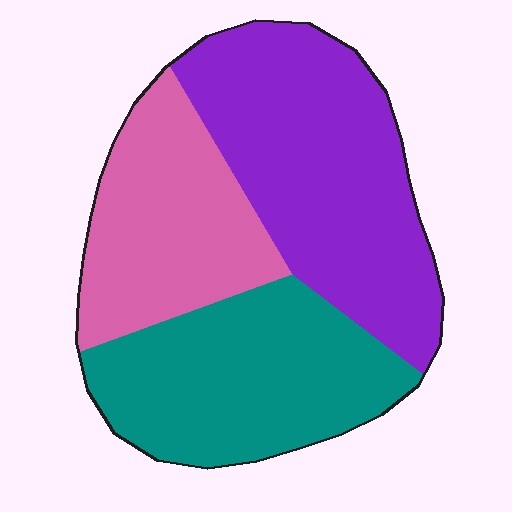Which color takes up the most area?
Purple, at roughly 40%.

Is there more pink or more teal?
Teal.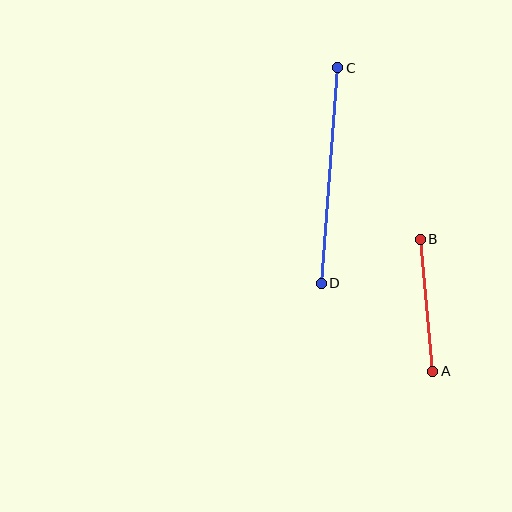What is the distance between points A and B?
The distance is approximately 132 pixels.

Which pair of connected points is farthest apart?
Points C and D are farthest apart.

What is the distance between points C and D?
The distance is approximately 216 pixels.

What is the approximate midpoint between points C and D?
The midpoint is at approximately (329, 176) pixels.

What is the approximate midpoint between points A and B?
The midpoint is at approximately (426, 305) pixels.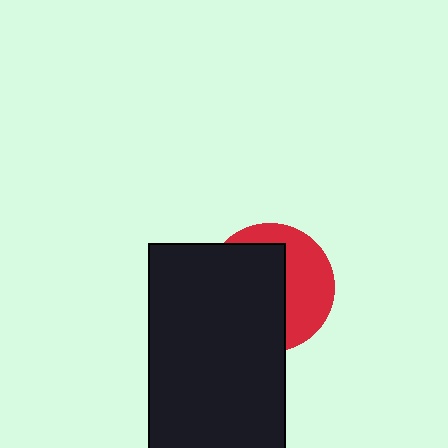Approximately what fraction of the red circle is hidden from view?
Roughly 58% of the red circle is hidden behind the black rectangle.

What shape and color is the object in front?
The object in front is a black rectangle.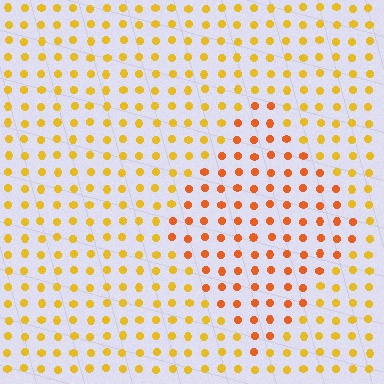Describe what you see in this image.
The image is filled with small yellow elements in a uniform arrangement. A diamond-shaped region is visible where the elements are tinted to a slightly different hue, forming a subtle color boundary.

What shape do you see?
I see a diamond.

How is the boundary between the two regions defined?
The boundary is defined purely by a slight shift in hue (about 28 degrees). Spacing, size, and orientation are identical on both sides.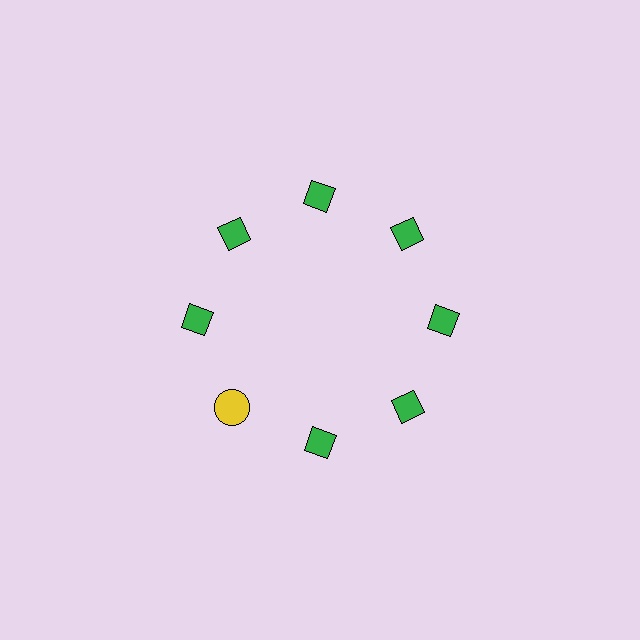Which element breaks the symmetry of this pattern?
The yellow circle at roughly the 8 o'clock position breaks the symmetry. All other shapes are green diamonds.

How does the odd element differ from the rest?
It differs in both color (yellow instead of green) and shape (circle instead of diamond).